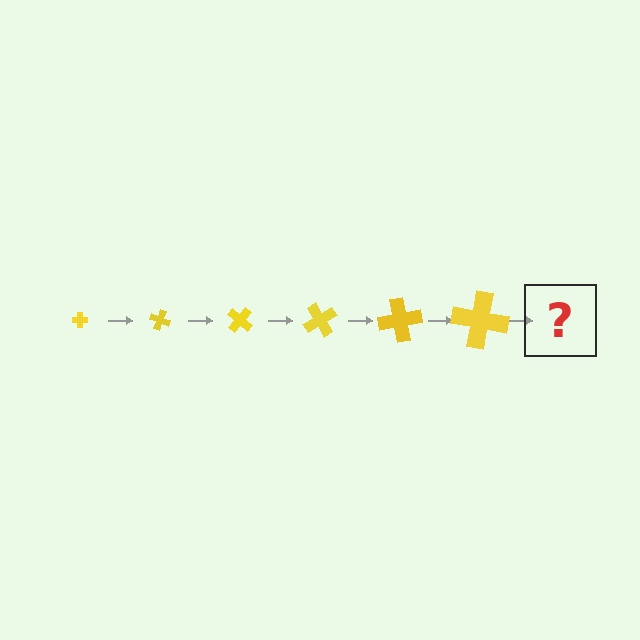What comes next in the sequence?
The next element should be a cross, larger than the previous one and rotated 120 degrees from the start.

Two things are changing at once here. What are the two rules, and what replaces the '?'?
The two rules are that the cross grows larger each step and it rotates 20 degrees each step. The '?' should be a cross, larger than the previous one and rotated 120 degrees from the start.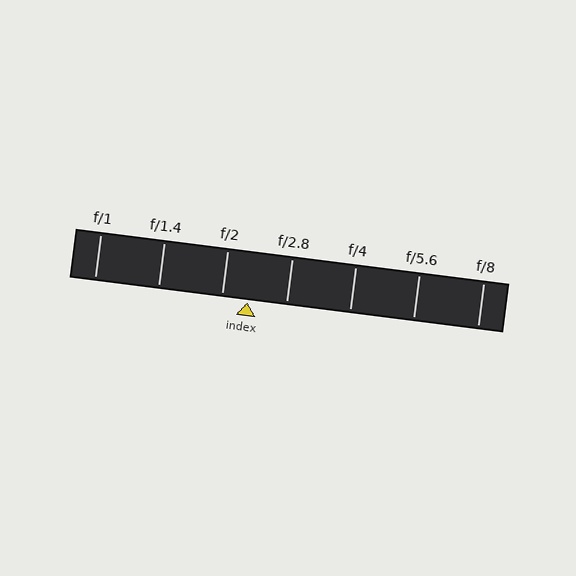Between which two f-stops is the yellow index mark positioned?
The index mark is between f/2 and f/2.8.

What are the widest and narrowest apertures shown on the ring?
The widest aperture shown is f/1 and the narrowest is f/8.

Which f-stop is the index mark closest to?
The index mark is closest to f/2.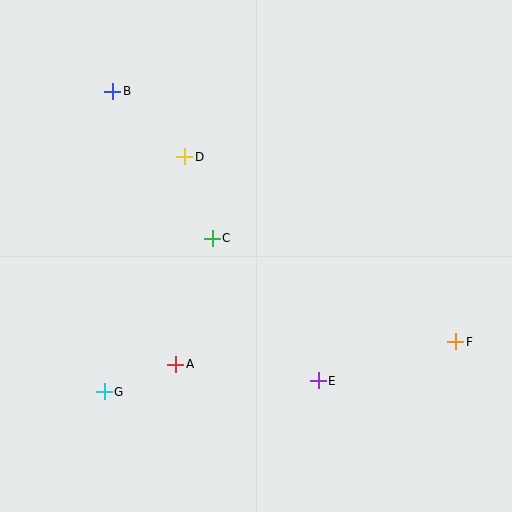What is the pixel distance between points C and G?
The distance between C and G is 188 pixels.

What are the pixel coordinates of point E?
Point E is at (318, 381).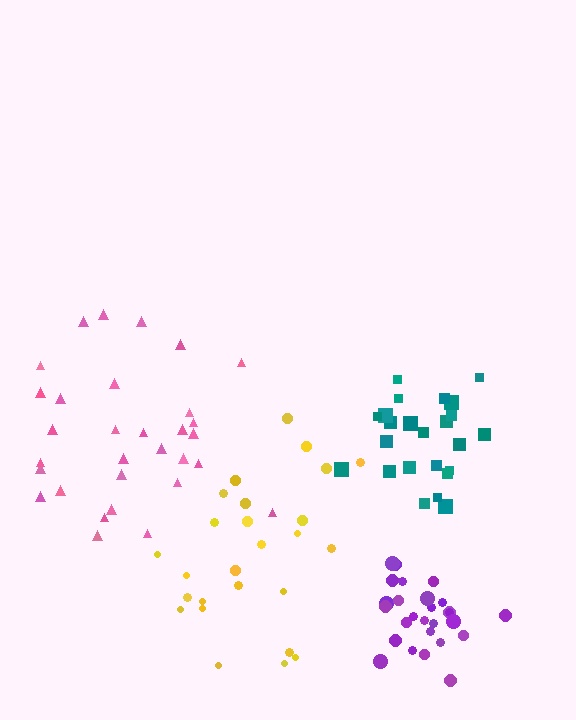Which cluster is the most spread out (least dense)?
Yellow.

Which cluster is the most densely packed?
Purple.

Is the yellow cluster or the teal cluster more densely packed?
Teal.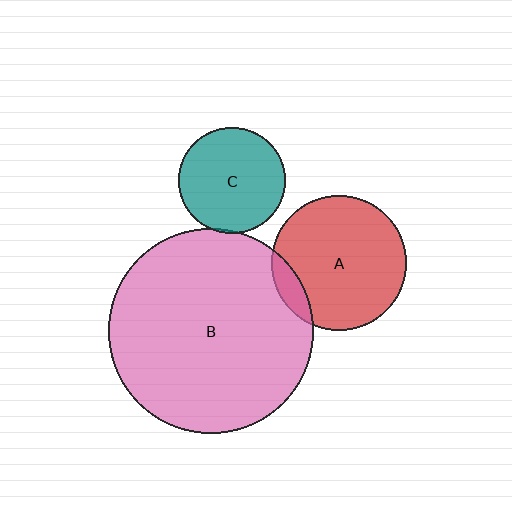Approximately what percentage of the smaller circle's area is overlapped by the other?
Approximately 5%.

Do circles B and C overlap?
Yes.